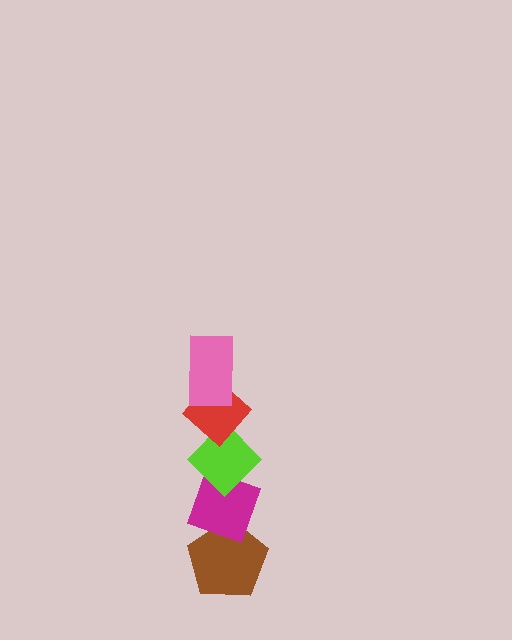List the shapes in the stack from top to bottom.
From top to bottom: the pink rectangle, the red diamond, the lime diamond, the magenta diamond, the brown pentagon.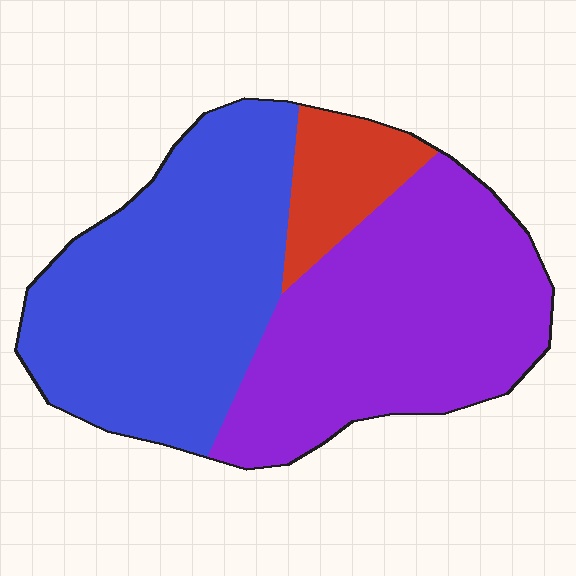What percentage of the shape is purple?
Purple takes up between a quarter and a half of the shape.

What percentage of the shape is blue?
Blue covers about 45% of the shape.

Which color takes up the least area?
Red, at roughly 10%.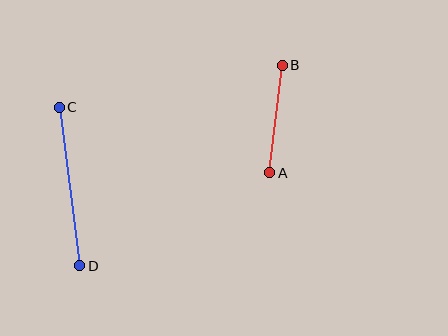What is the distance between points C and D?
The distance is approximately 160 pixels.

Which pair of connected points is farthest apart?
Points C and D are farthest apart.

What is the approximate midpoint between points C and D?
The midpoint is at approximately (69, 187) pixels.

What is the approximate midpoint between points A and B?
The midpoint is at approximately (276, 119) pixels.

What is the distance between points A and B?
The distance is approximately 108 pixels.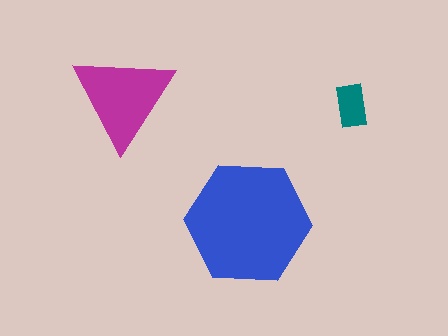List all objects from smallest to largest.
The teal rectangle, the magenta triangle, the blue hexagon.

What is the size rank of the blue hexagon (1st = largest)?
1st.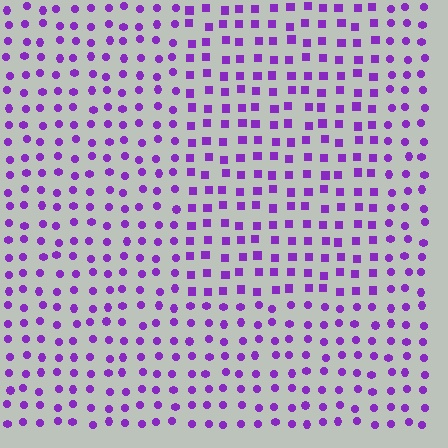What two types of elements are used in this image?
The image uses squares inside the rectangle region and circles outside it.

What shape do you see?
I see a rectangle.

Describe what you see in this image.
The image is filled with small purple elements arranged in a uniform grid. A rectangle-shaped region contains squares, while the surrounding area contains circles. The boundary is defined purely by the change in element shape.